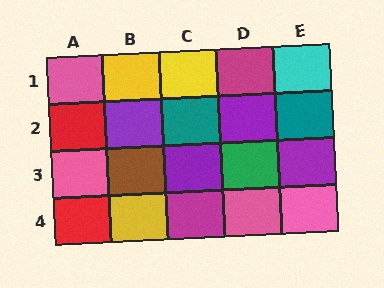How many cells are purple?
4 cells are purple.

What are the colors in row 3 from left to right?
Pink, brown, purple, green, purple.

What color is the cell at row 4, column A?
Red.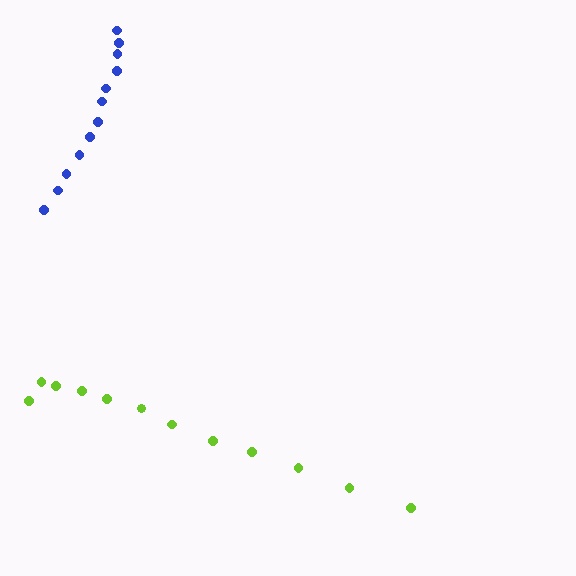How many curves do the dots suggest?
There are 2 distinct paths.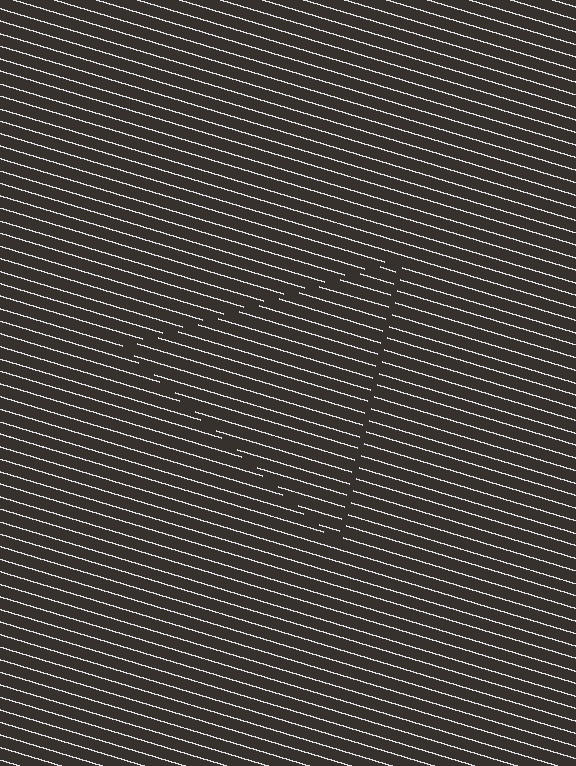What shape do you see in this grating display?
An illusory triangle. The interior of the shape contains the same grating, shifted by half a period — the contour is defined by the phase discontinuity where line-ends from the inner and outer gratings abut.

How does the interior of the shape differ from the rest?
The interior of the shape contains the same grating, shifted by half a period — the contour is defined by the phase discontinuity where line-ends from the inner and outer gratings abut.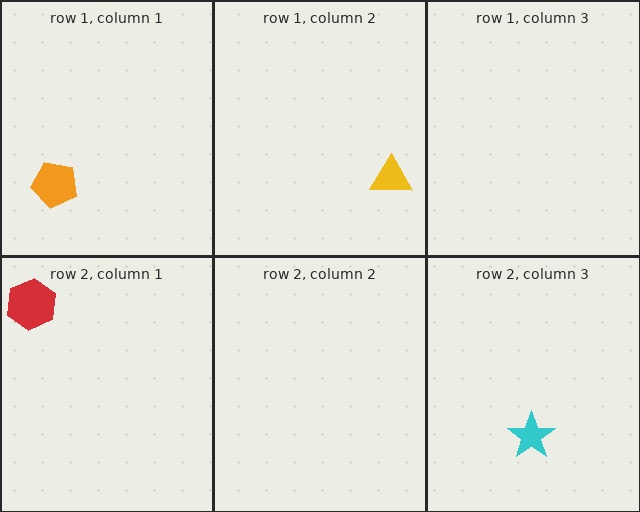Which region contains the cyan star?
The row 2, column 3 region.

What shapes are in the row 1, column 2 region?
The yellow triangle.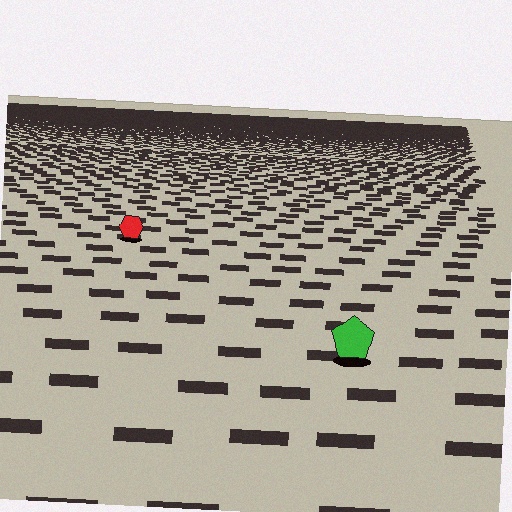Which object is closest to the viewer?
The green pentagon is closest. The texture marks near it are larger and more spread out.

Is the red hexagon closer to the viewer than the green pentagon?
No. The green pentagon is closer — you can tell from the texture gradient: the ground texture is coarser near it.